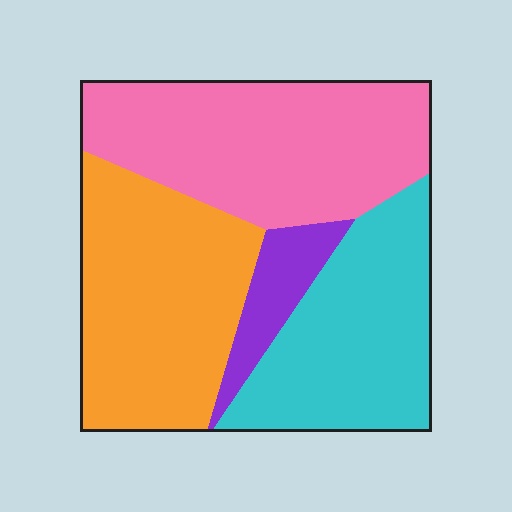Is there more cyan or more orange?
Orange.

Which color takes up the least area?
Purple, at roughly 5%.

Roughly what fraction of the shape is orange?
Orange takes up about one third (1/3) of the shape.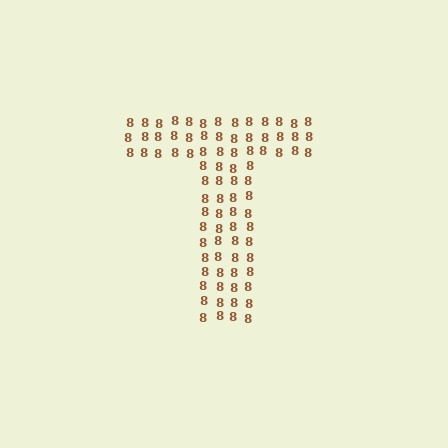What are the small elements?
The small elements are digit 8's.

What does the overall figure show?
The overall figure shows the letter T.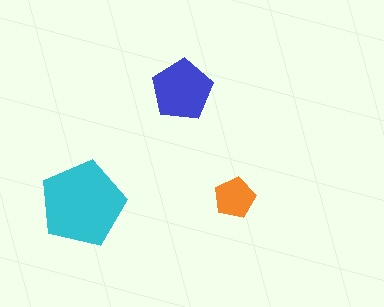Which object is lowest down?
The cyan pentagon is bottommost.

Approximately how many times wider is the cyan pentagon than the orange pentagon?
About 2 times wider.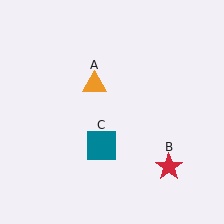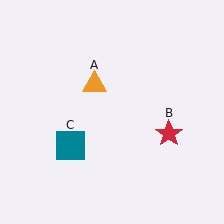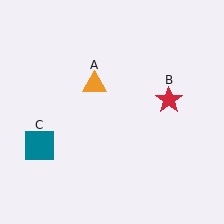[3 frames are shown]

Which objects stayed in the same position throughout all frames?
Orange triangle (object A) remained stationary.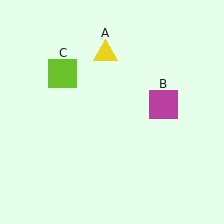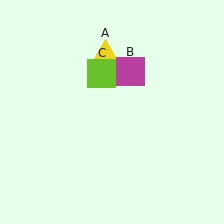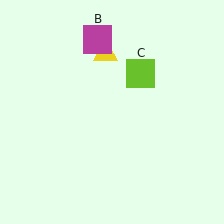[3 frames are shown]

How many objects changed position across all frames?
2 objects changed position: magenta square (object B), lime square (object C).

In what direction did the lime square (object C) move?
The lime square (object C) moved right.